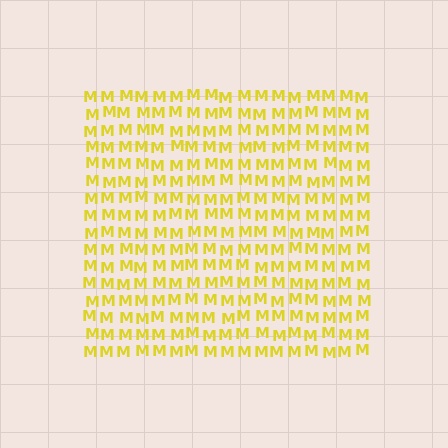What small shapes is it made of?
It is made of small letter M's.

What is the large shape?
The large shape is a square.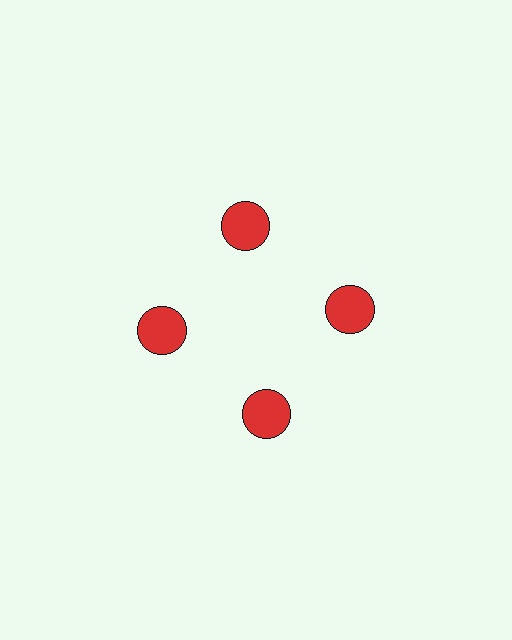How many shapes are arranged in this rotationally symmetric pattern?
There are 4 shapes, arranged in 4 groups of 1.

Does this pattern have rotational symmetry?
Yes, this pattern has 4-fold rotational symmetry. It looks the same after rotating 90 degrees around the center.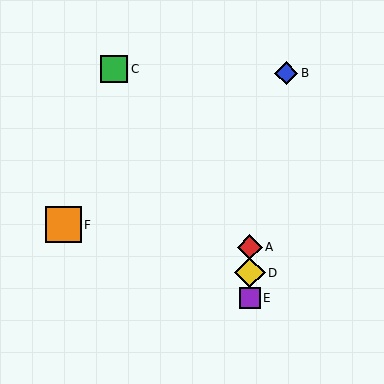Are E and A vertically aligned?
Yes, both are at x≈250.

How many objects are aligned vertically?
3 objects (A, D, E) are aligned vertically.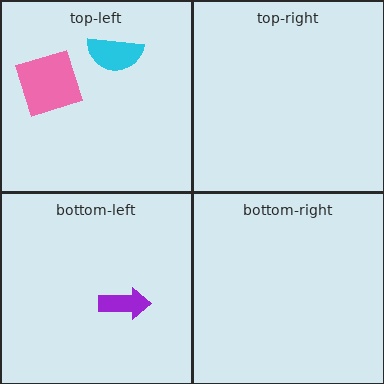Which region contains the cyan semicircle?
The top-left region.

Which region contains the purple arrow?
The bottom-left region.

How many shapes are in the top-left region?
2.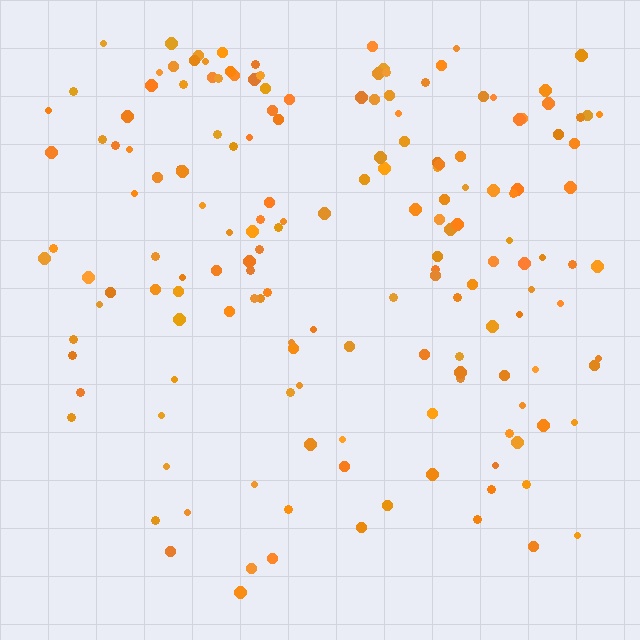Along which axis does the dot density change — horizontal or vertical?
Vertical.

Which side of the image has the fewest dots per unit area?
The bottom.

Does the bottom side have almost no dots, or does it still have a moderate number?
Still a moderate number, just noticeably fewer than the top.